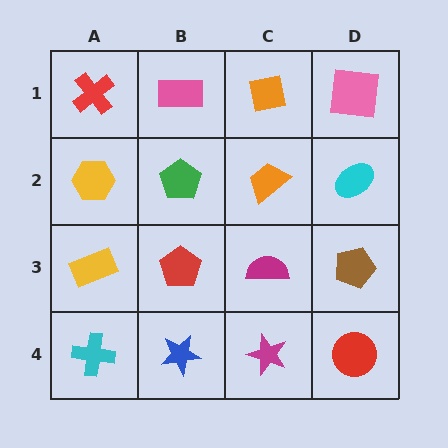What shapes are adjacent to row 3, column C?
An orange trapezoid (row 2, column C), a magenta star (row 4, column C), a red pentagon (row 3, column B), a brown pentagon (row 3, column D).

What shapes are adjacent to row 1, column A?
A yellow hexagon (row 2, column A), a pink rectangle (row 1, column B).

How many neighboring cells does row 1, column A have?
2.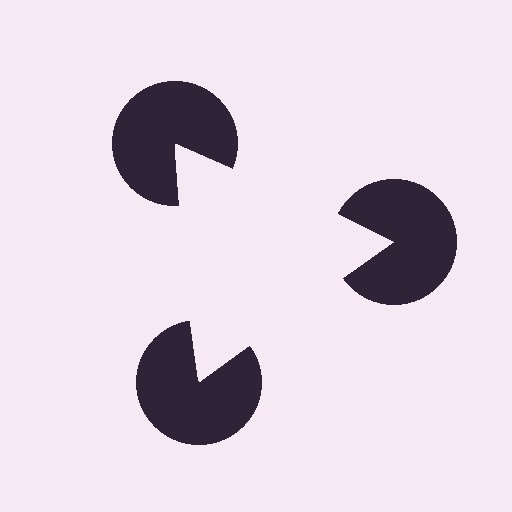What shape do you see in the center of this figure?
An illusory triangle — its edges are inferred from the aligned wedge cuts in the pac-man discs, not physically drawn.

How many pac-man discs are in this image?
There are 3 — one at each vertex of the illusory triangle.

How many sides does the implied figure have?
3 sides.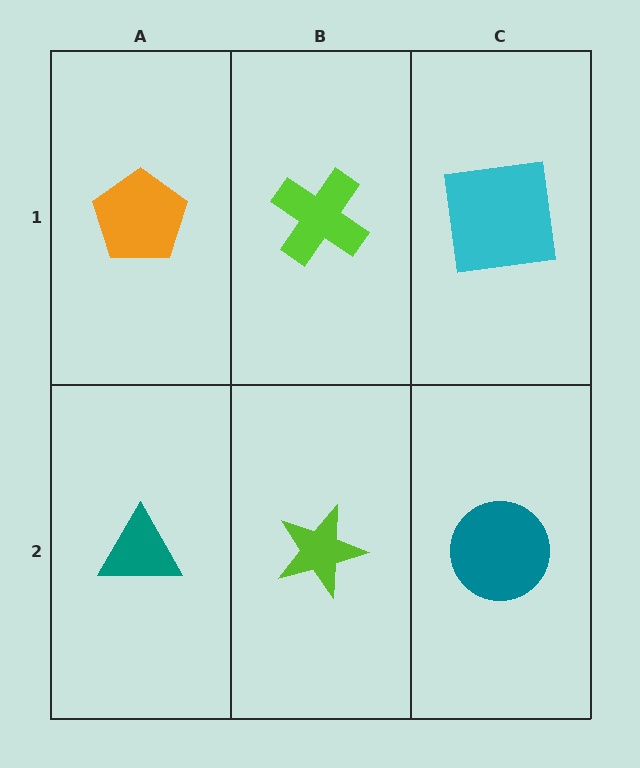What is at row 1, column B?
A lime cross.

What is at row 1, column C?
A cyan square.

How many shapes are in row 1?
3 shapes.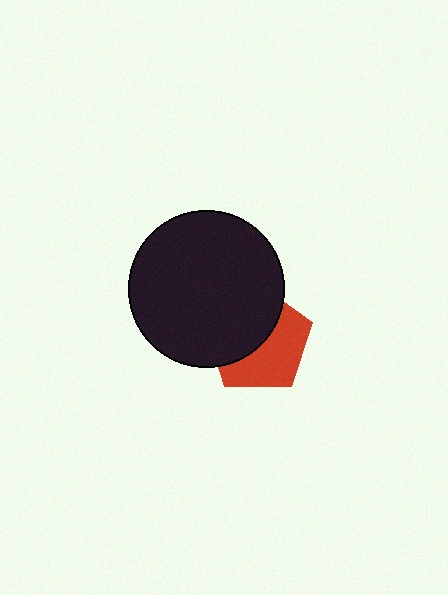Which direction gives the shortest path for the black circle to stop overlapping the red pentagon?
Moving toward the upper-left gives the shortest separation.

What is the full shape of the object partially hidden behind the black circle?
The partially hidden object is a red pentagon.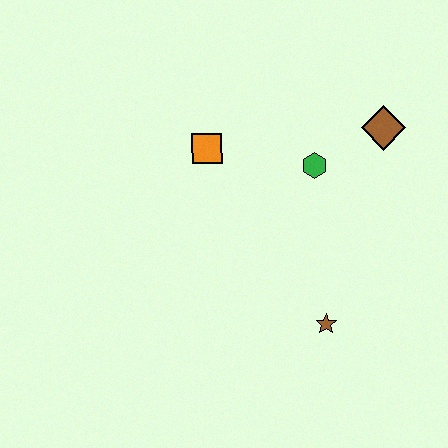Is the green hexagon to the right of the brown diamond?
No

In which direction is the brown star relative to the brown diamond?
The brown star is below the brown diamond.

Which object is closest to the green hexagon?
The brown diamond is closest to the green hexagon.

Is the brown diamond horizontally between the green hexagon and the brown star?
No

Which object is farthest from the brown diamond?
The brown star is farthest from the brown diamond.